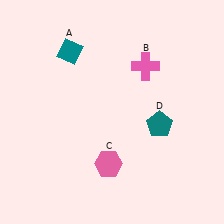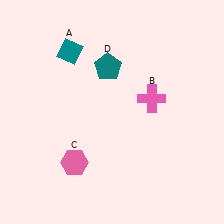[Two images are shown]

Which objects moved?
The objects that moved are: the pink cross (B), the pink hexagon (C), the teal pentagon (D).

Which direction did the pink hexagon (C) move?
The pink hexagon (C) moved left.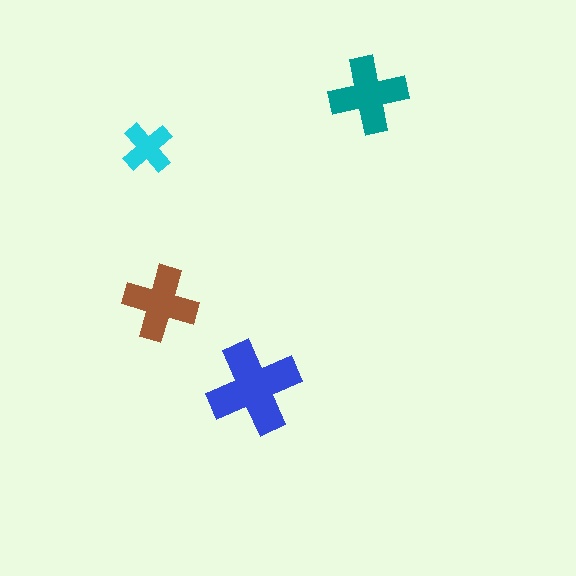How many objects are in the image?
There are 4 objects in the image.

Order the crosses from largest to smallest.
the blue one, the teal one, the brown one, the cyan one.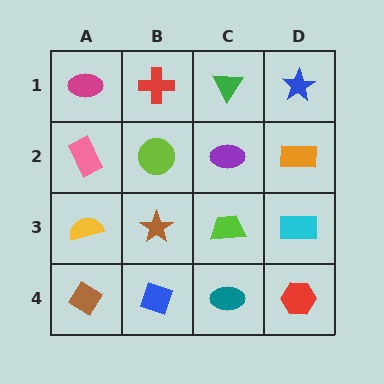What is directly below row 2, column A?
A yellow semicircle.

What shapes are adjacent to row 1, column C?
A purple ellipse (row 2, column C), a red cross (row 1, column B), a blue star (row 1, column D).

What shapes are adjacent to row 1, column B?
A lime circle (row 2, column B), a magenta ellipse (row 1, column A), a green triangle (row 1, column C).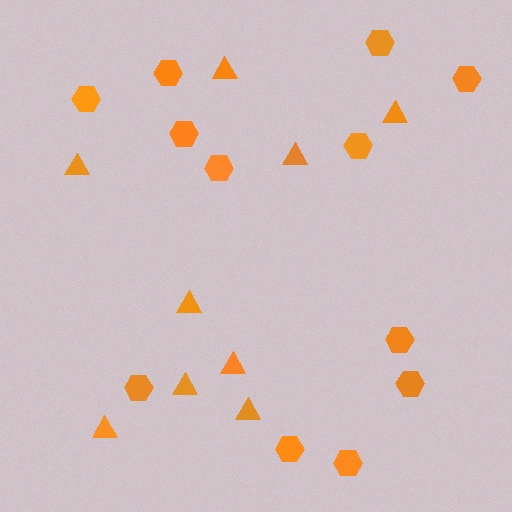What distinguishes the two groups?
There are 2 groups: one group of hexagons (12) and one group of triangles (9).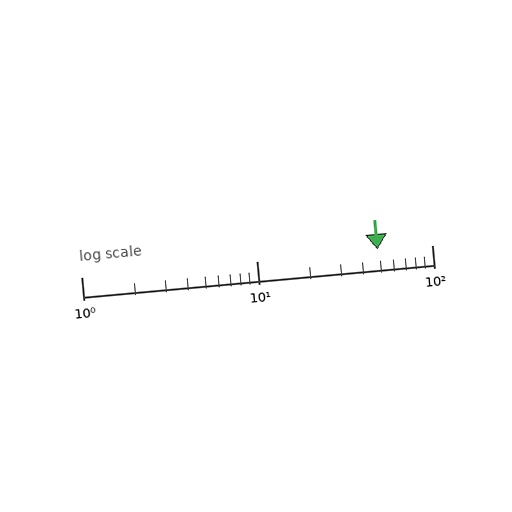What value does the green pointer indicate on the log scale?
The pointer indicates approximately 49.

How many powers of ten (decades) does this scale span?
The scale spans 2 decades, from 1 to 100.